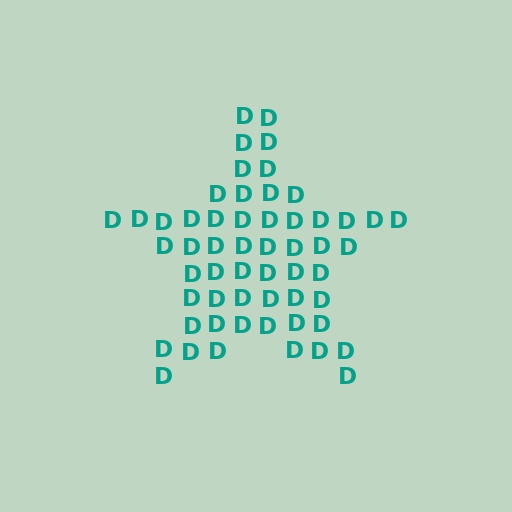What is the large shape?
The large shape is a star.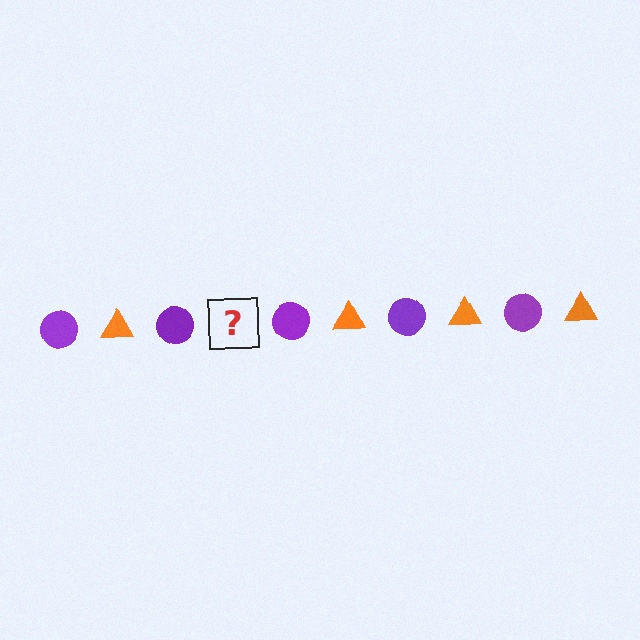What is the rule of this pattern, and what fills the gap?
The rule is that the pattern alternates between purple circle and orange triangle. The gap should be filled with an orange triangle.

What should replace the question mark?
The question mark should be replaced with an orange triangle.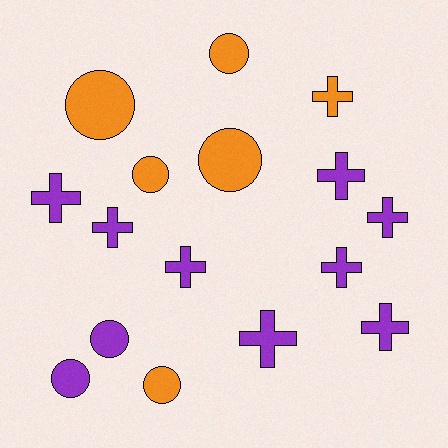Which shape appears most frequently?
Cross, with 9 objects.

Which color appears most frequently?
Purple, with 10 objects.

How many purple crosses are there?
There are 8 purple crosses.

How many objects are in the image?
There are 16 objects.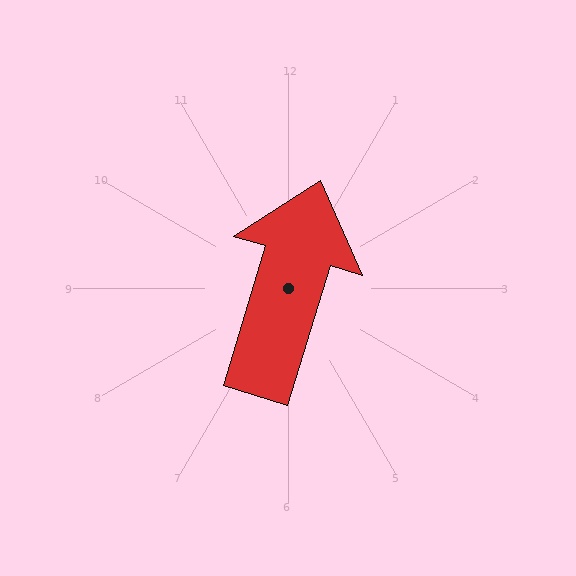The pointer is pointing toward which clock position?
Roughly 1 o'clock.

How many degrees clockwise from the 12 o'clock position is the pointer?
Approximately 17 degrees.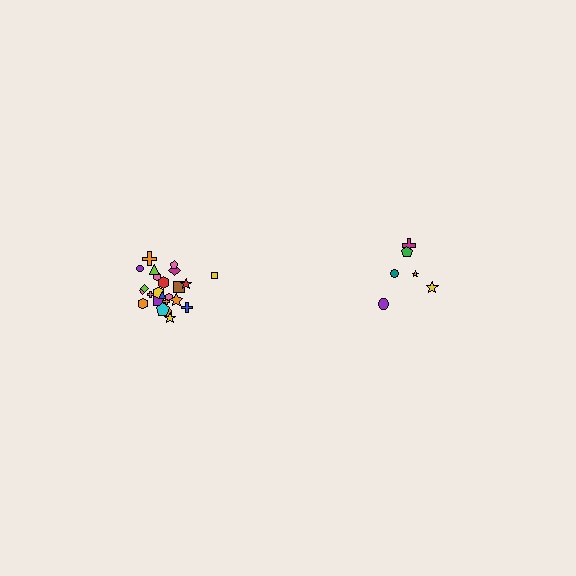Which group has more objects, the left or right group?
The left group.